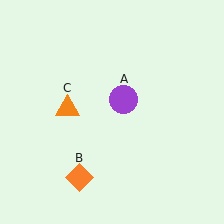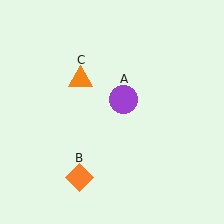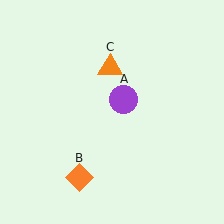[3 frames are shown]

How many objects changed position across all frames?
1 object changed position: orange triangle (object C).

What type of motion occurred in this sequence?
The orange triangle (object C) rotated clockwise around the center of the scene.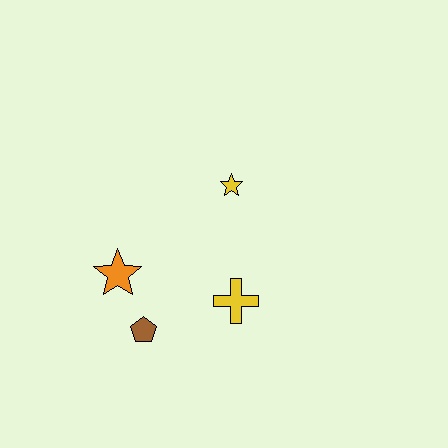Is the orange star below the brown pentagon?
No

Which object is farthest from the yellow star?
The brown pentagon is farthest from the yellow star.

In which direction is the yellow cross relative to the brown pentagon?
The yellow cross is to the right of the brown pentagon.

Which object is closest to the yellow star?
The yellow cross is closest to the yellow star.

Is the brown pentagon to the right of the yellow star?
No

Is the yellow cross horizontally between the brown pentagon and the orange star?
No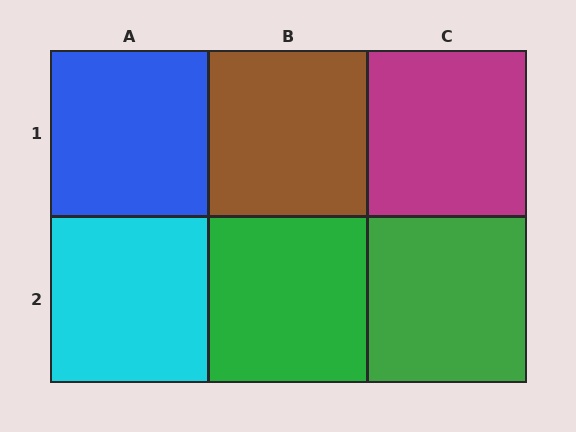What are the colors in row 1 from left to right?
Blue, brown, magenta.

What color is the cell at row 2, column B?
Green.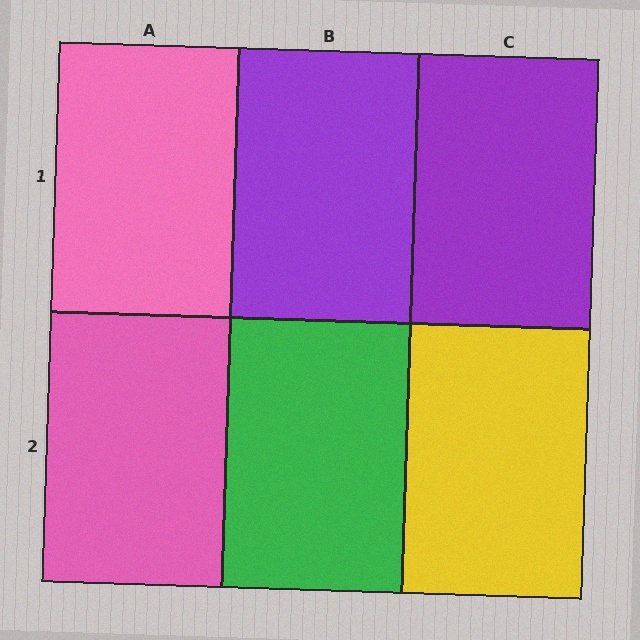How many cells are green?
1 cell is green.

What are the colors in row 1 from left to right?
Pink, purple, purple.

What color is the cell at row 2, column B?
Green.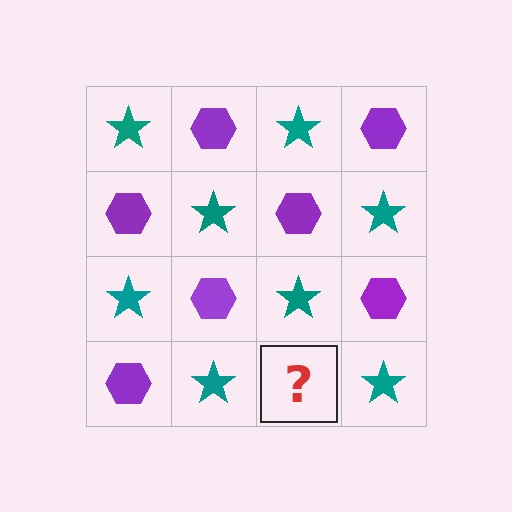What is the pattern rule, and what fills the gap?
The rule is that it alternates teal star and purple hexagon in a checkerboard pattern. The gap should be filled with a purple hexagon.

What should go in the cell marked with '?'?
The missing cell should contain a purple hexagon.